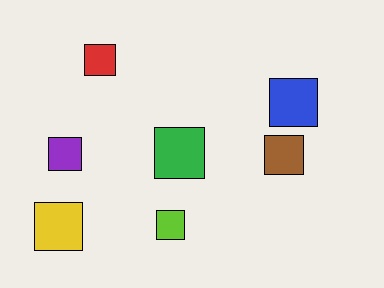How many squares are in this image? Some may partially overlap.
There are 7 squares.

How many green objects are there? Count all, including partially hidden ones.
There is 1 green object.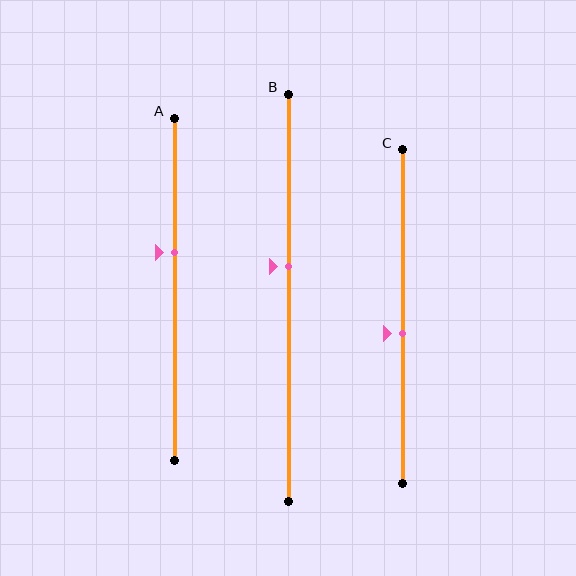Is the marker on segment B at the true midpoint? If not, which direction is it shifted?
No, the marker on segment B is shifted upward by about 8% of the segment length.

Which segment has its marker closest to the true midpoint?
Segment C has its marker closest to the true midpoint.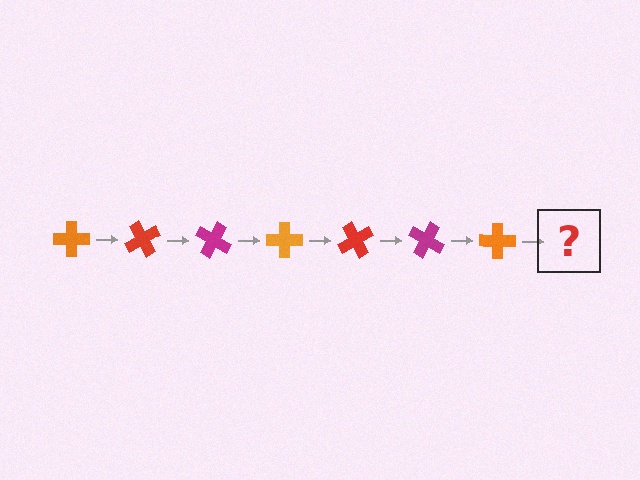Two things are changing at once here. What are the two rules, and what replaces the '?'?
The two rules are that it rotates 60 degrees each step and the color cycles through orange, red, and magenta. The '?' should be a red cross, rotated 420 degrees from the start.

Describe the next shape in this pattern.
It should be a red cross, rotated 420 degrees from the start.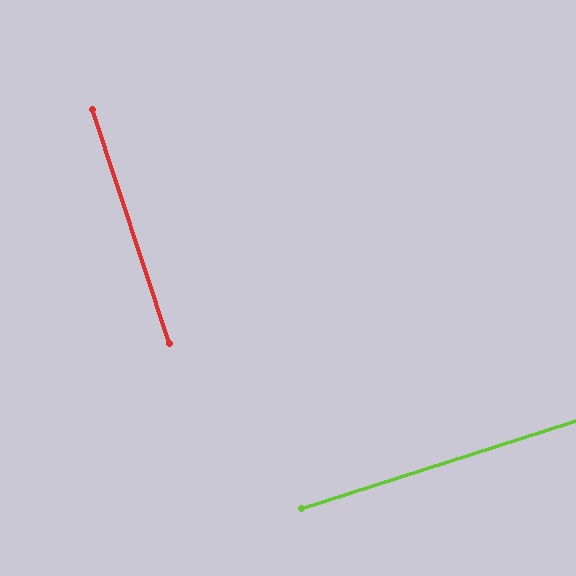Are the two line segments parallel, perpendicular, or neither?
Perpendicular — they meet at approximately 89°.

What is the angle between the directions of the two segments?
Approximately 89 degrees.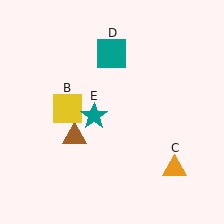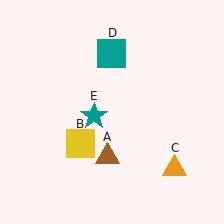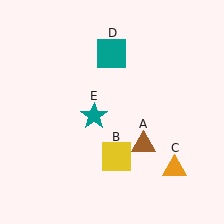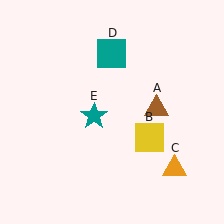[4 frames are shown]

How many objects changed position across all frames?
2 objects changed position: brown triangle (object A), yellow square (object B).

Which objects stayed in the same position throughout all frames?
Orange triangle (object C) and teal square (object D) and teal star (object E) remained stationary.